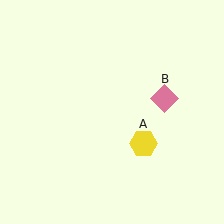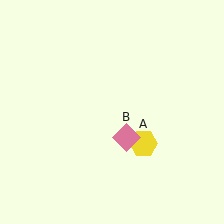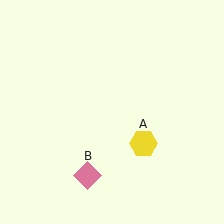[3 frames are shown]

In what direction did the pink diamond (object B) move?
The pink diamond (object B) moved down and to the left.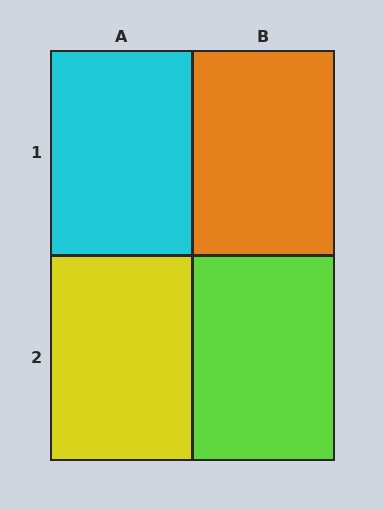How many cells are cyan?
1 cell is cyan.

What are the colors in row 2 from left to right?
Yellow, lime.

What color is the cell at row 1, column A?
Cyan.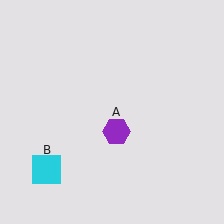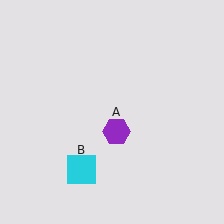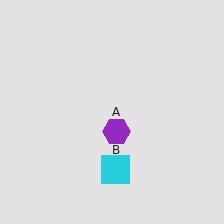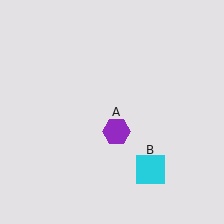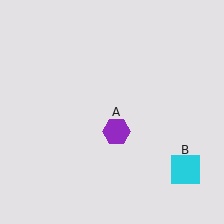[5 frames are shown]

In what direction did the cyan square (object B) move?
The cyan square (object B) moved right.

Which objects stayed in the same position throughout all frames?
Purple hexagon (object A) remained stationary.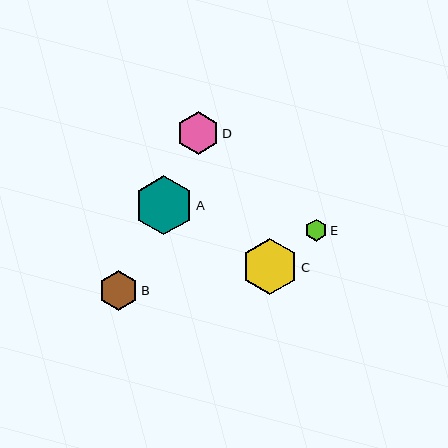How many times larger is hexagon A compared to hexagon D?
Hexagon A is approximately 1.4 times the size of hexagon D.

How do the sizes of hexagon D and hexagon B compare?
Hexagon D and hexagon B are approximately the same size.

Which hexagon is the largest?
Hexagon A is the largest with a size of approximately 59 pixels.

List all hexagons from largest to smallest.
From largest to smallest: A, C, D, B, E.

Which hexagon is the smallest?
Hexagon E is the smallest with a size of approximately 22 pixels.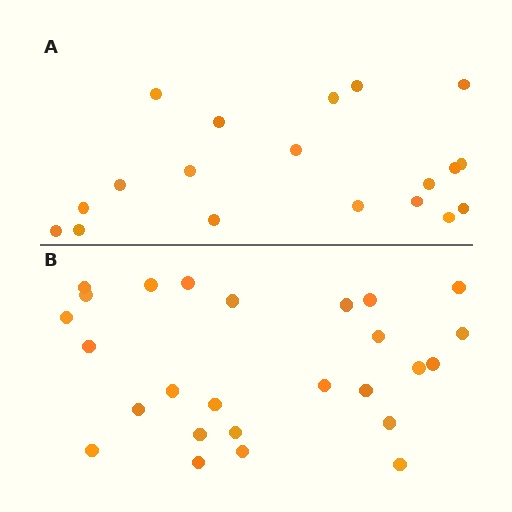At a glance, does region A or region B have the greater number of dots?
Region B (the bottom region) has more dots.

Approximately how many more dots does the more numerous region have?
Region B has roughly 8 or so more dots than region A.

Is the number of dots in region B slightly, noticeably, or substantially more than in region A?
Region B has noticeably more, but not dramatically so. The ratio is roughly 1.4 to 1.